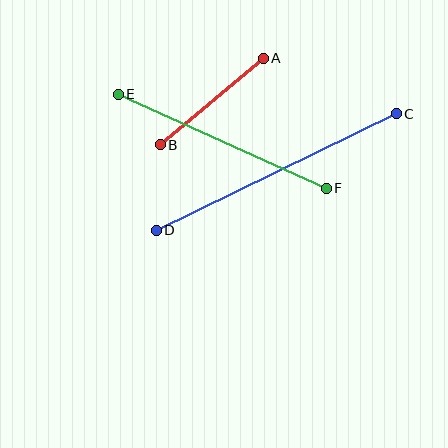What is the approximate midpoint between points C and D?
The midpoint is at approximately (276, 172) pixels.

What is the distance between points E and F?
The distance is approximately 229 pixels.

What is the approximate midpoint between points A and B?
The midpoint is at approximately (212, 102) pixels.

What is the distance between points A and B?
The distance is approximately 135 pixels.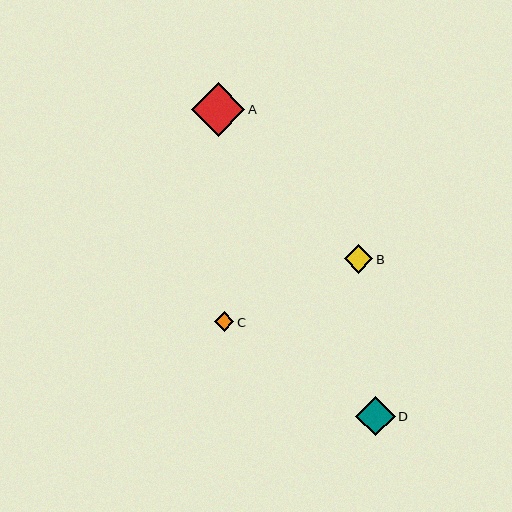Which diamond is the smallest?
Diamond C is the smallest with a size of approximately 19 pixels.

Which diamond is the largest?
Diamond A is the largest with a size of approximately 53 pixels.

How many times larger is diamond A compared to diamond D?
Diamond A is approximately 1.4 times the size of diamond D.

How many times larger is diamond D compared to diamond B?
Diamond D is approximately 1.4 times the size of diamond B.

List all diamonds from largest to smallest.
From largest to smallest: A, D, B, C.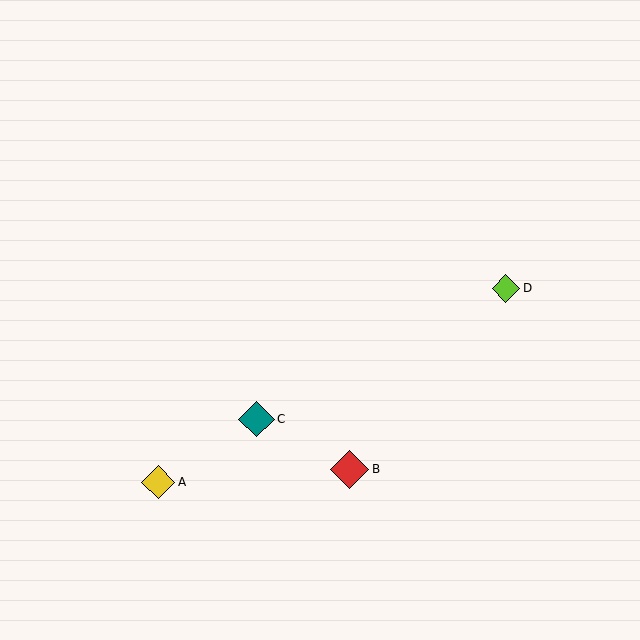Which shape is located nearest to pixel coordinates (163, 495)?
The yellow diamond (labeled A) at (158, 482) is nearest to that location.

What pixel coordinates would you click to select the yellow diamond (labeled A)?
Click at (158, 482) to select the yellow diamond A.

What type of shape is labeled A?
Shape A is a yellow diamond.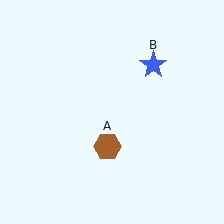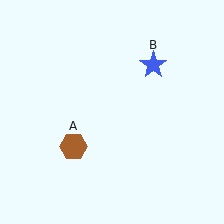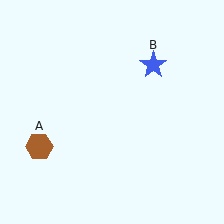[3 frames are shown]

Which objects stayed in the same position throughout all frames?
Blue star (object B) remained stationary.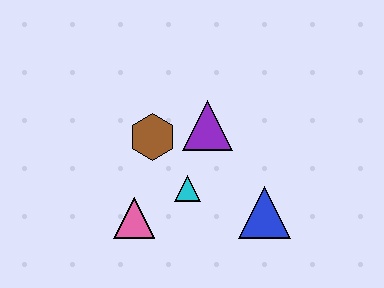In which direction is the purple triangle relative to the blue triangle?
The purple triangle is above the blue triangle.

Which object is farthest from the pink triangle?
The blue triangle is farthest from the pink triangle.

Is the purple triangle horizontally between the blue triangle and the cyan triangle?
Yes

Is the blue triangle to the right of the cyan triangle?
Yes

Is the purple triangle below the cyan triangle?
No